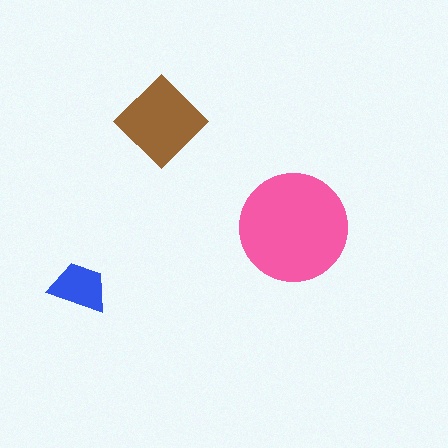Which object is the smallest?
The blue trapezoid.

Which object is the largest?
The pink circle.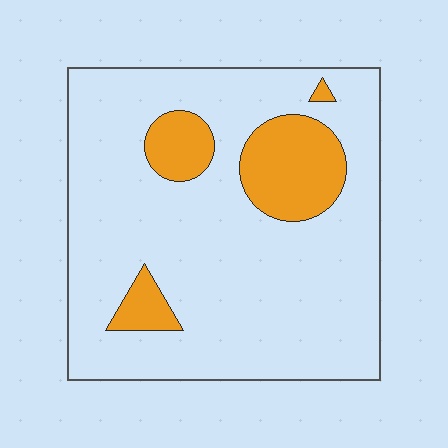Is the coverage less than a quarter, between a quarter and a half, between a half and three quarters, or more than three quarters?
Less than a quarter.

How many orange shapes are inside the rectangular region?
4.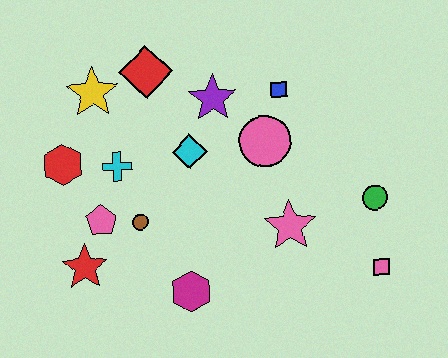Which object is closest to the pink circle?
The blue square is closest to the pink circle.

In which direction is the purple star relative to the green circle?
The purple star is to the left of the green circle.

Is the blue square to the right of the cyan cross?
Yes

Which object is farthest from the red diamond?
The pink square is farthest from the red diamond.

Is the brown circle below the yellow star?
Yes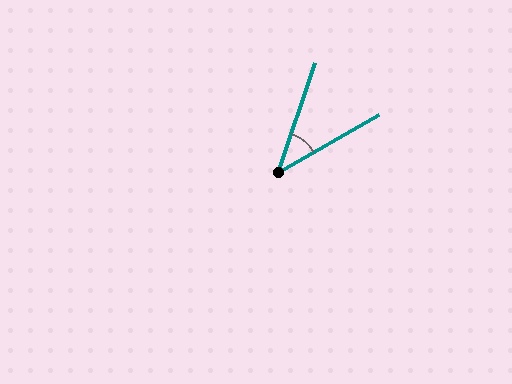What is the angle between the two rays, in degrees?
Approximately 42 degrees.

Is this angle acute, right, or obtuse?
It is acute.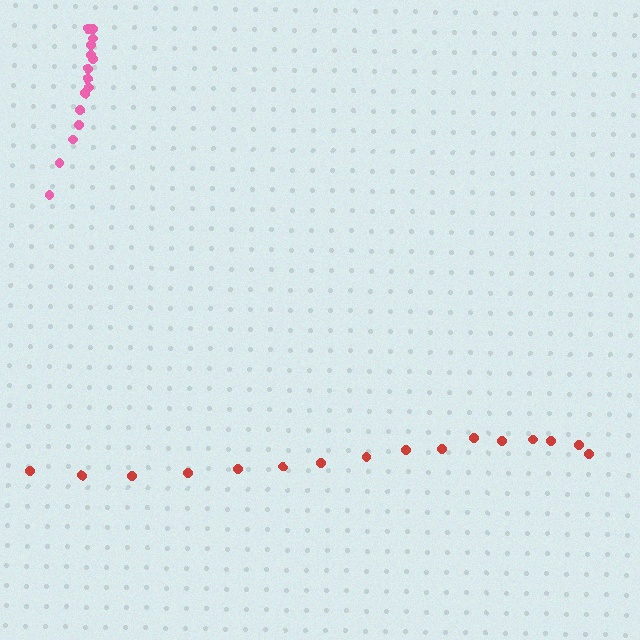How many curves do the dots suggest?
There are 2 distinct paths.